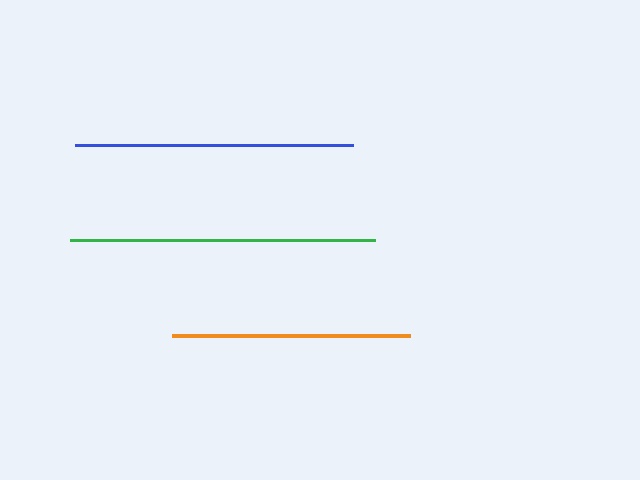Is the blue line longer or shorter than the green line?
The green line is longer than the blue line.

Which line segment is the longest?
The green line is the longest at approximately 304 pixels.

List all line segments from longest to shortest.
From longest to shortest: green, blue, orange.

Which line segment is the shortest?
The orange line is the shortest at approximately 238 pixels.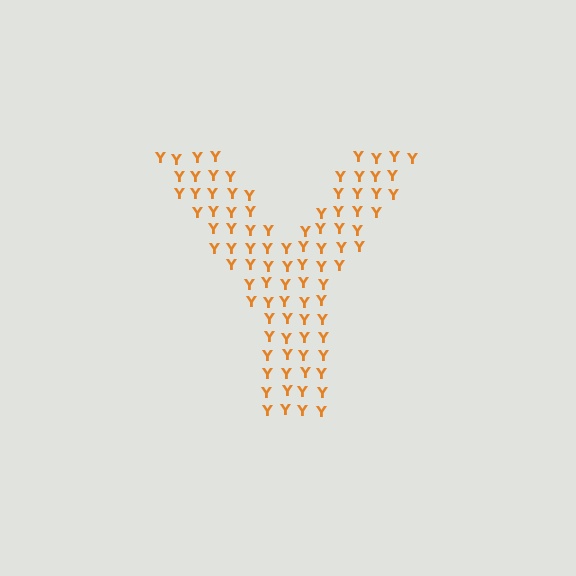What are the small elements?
The small elements are letter Y's.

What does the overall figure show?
The overall figure shows the letter Y.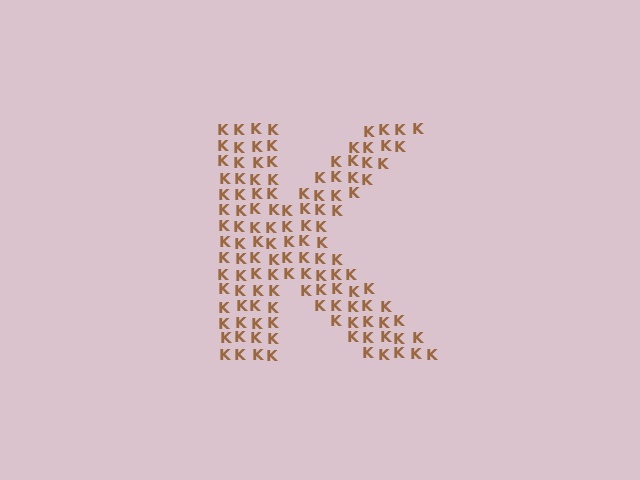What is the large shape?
The large shape is the letter K.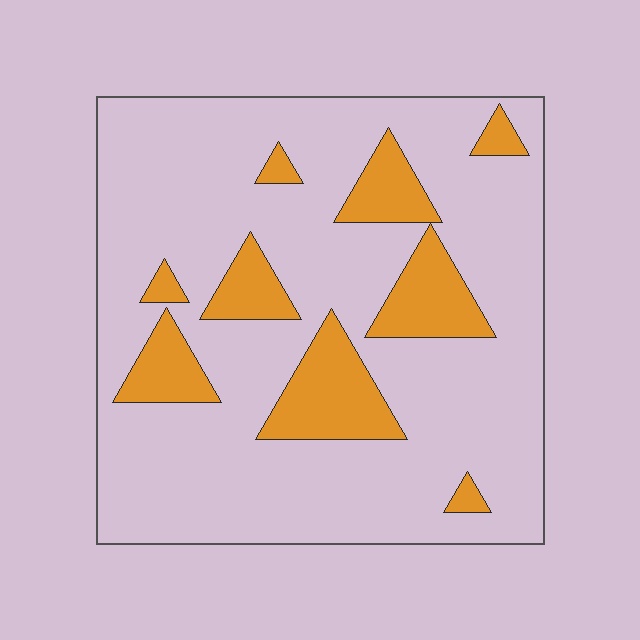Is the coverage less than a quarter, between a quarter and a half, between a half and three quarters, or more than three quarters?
Less than a quarter.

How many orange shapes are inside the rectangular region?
9.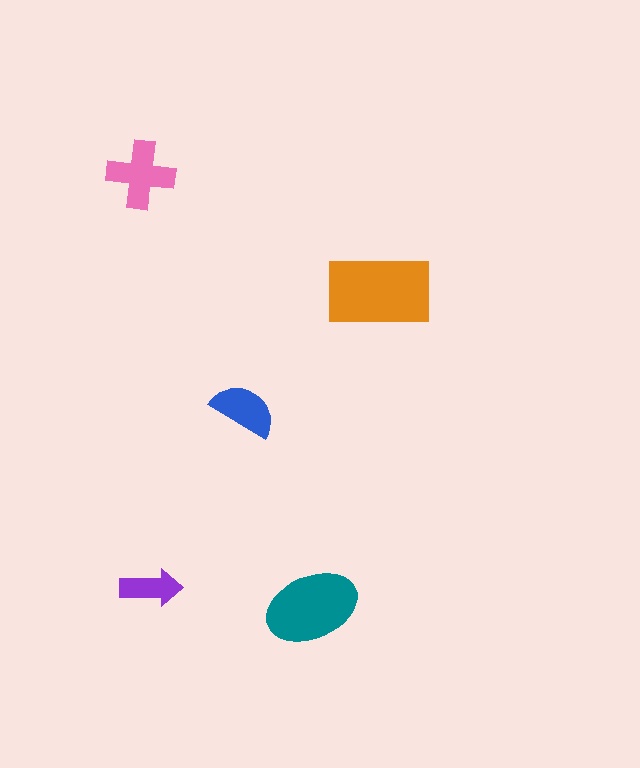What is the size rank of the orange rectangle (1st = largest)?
1st.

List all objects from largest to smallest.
The orange rectangle, the teal ellipse, the pink cross, the blue semicircle, the purple arrow.